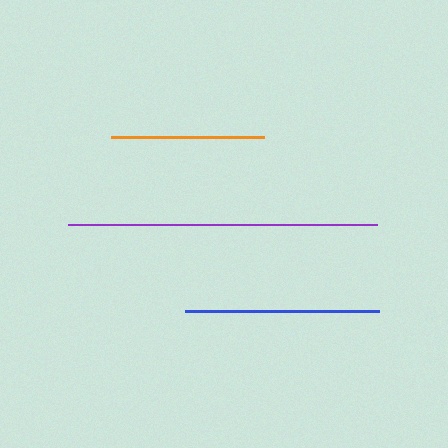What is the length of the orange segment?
The orange segment is approximately 153 pixels long.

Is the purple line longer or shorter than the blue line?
The purple line is longer than the blue line.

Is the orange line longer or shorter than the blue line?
The blue line is longer than the orange line.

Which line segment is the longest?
The purple line is the longest at approximately 309 pixels.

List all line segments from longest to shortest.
From longest to shortest: purple, blue, orange.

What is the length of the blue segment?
The blue segment is approximately 194 pixels long.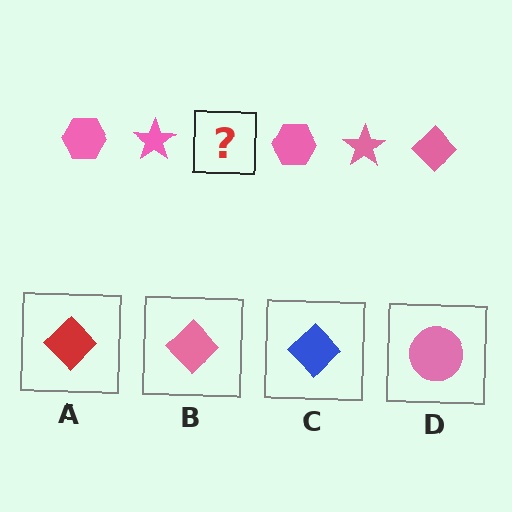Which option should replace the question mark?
Option B.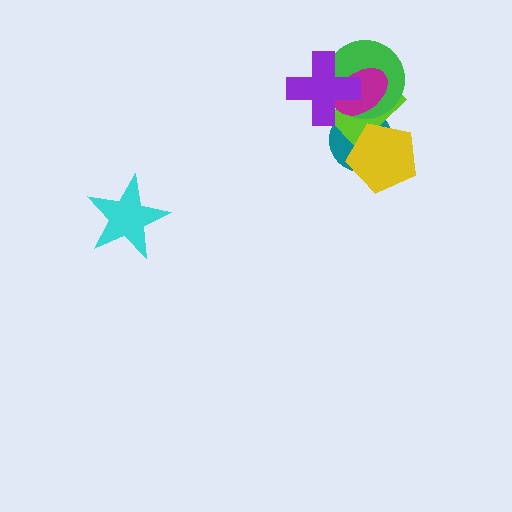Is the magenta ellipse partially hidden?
Yes, it is partially covered by another shape.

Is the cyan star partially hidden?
No, no other shape covers it.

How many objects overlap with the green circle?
4 objects overlap with the green circle.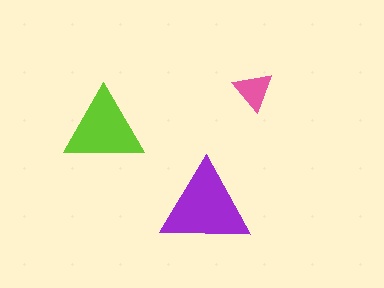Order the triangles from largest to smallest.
the purple one, the lime one, the pink one.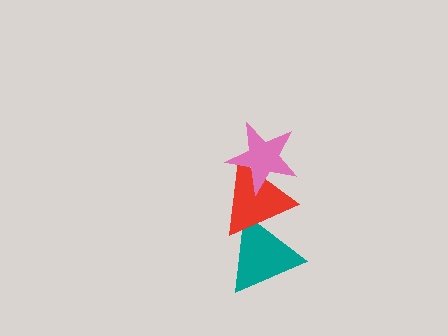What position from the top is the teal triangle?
The teal triangle is 3rd from the top.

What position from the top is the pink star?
The pink star is 1st from the top.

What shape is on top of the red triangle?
The pink star is on top of the red triangle.